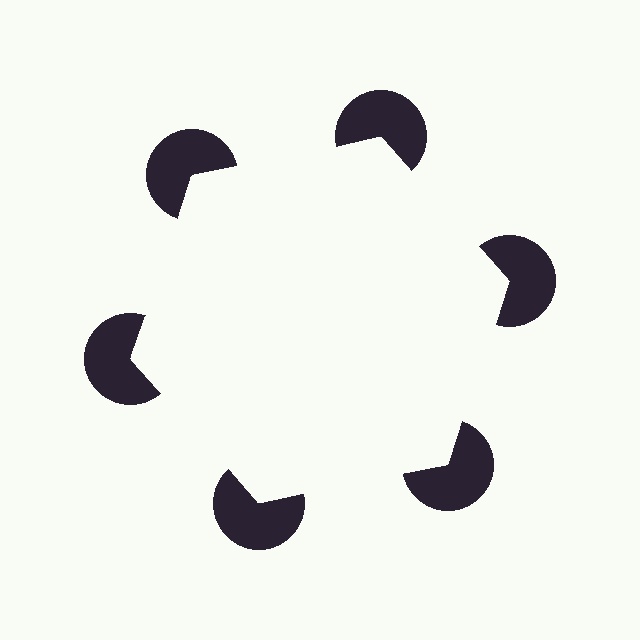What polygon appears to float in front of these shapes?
An illusory hexagon — its edges are inferred from the aligned wedge cuts in the pac-man discs, not physically drawn.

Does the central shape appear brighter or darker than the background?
It typically appears slightly brighter than the background, even though no actual brightness change is drawn.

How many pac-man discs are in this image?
There are 6 — one at each vertex of the illusory hexagon.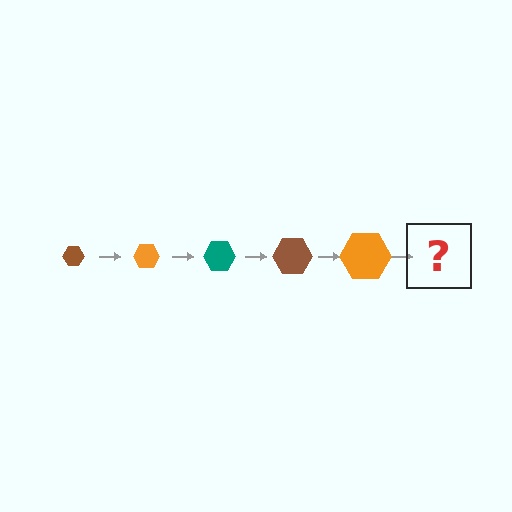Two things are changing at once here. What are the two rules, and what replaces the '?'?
The two rules are that the hexagon grows larger each step and the color cycles through brown, orange, and teal. The '?' should be a teal hexagon, larger than the previous one.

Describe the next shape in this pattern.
It should be a teal hexagon, larger than the previous one.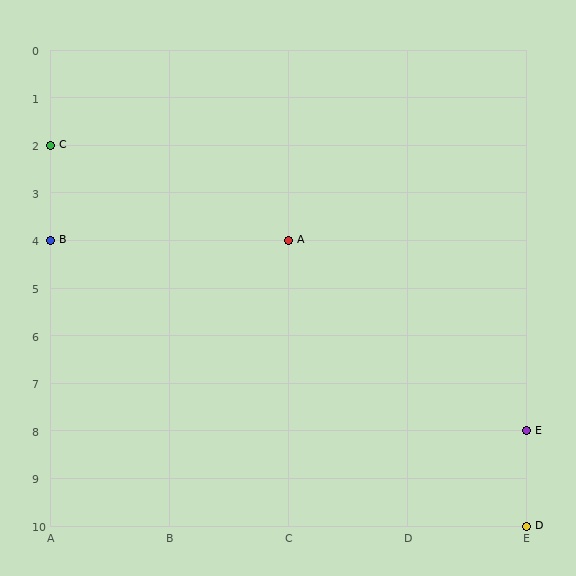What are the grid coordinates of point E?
Point E is at grid coordinates (E, 8).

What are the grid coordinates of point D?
Point D is at grid coordinates (E, 10).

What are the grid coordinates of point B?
Point B is at grid coordinates (A, 4).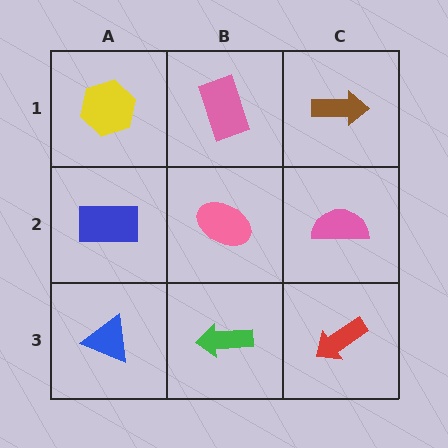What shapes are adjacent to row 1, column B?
A pink ellipse (row 2, column B), a yellow hexagon (row 1, column A), a brown arrow (row 1, column C).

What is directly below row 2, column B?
A green arrow.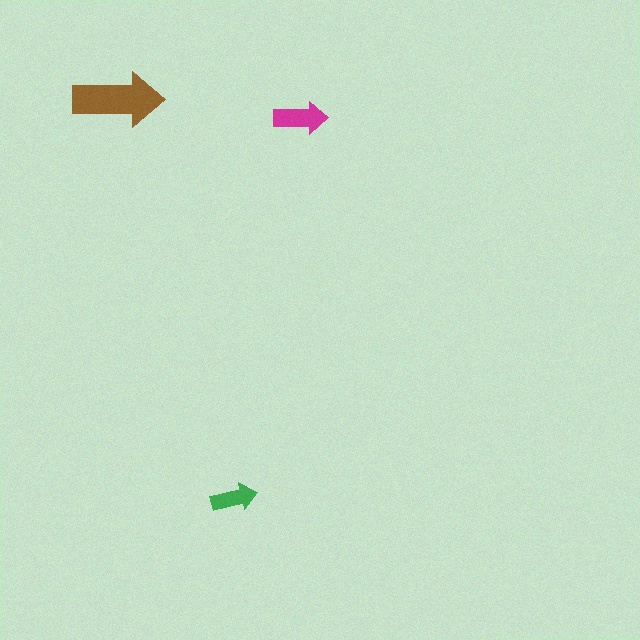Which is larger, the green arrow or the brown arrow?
The brown one.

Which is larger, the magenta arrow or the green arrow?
The magenta one.